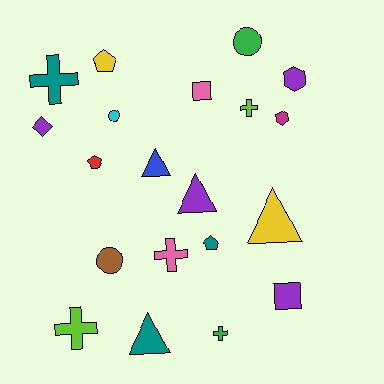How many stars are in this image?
There are no stars.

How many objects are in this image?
There are 20 objects.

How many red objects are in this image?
There is 1 red object.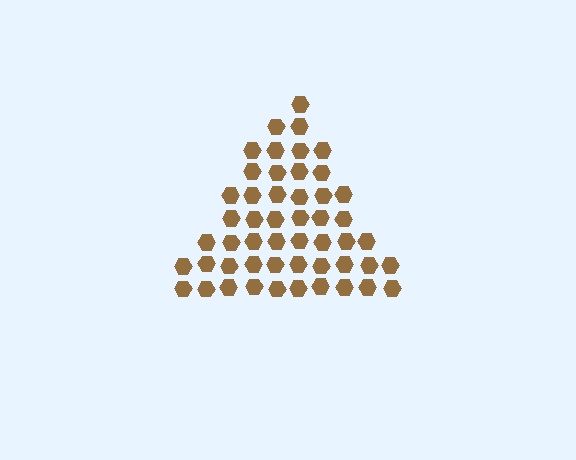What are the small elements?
The small elements are hexagons.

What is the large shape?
The large shape is a triangle.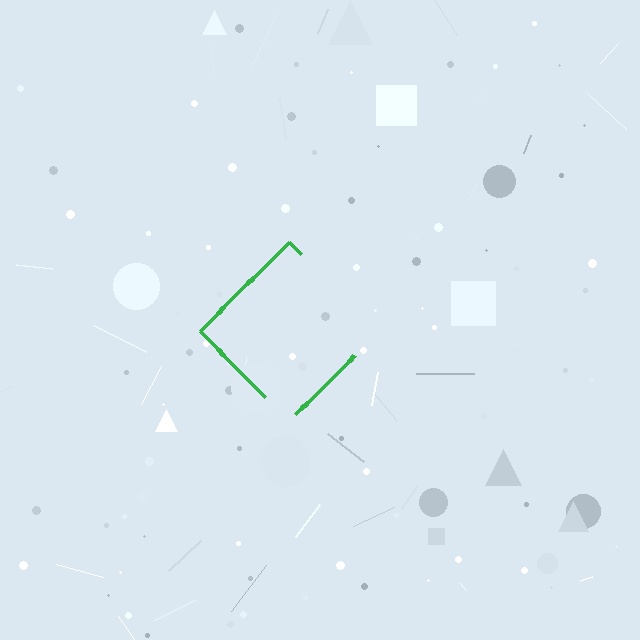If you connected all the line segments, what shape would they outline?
They would outline a diamond.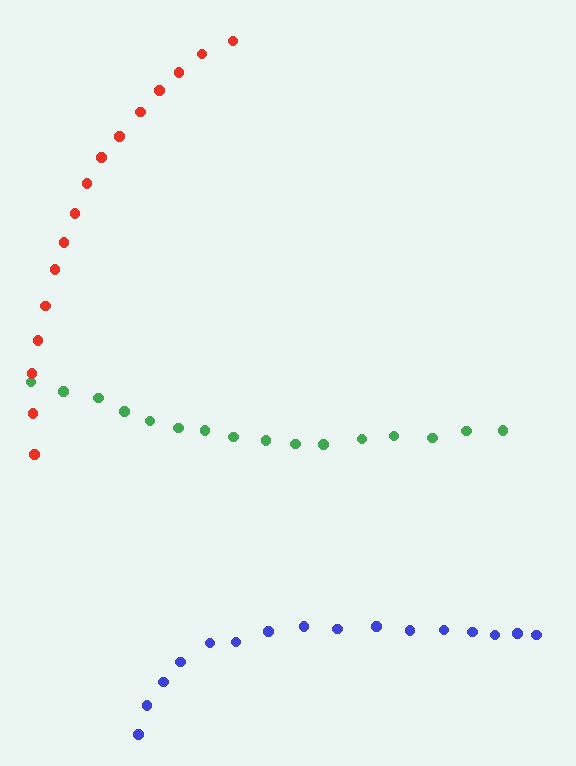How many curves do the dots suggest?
There are 3 distinct paths.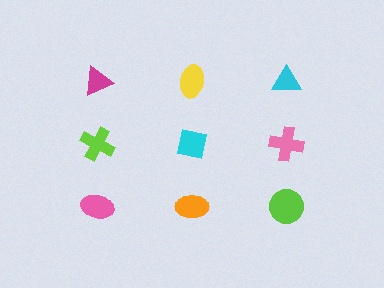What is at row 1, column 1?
A magenta triangle.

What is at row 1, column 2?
A yellow ellipse.